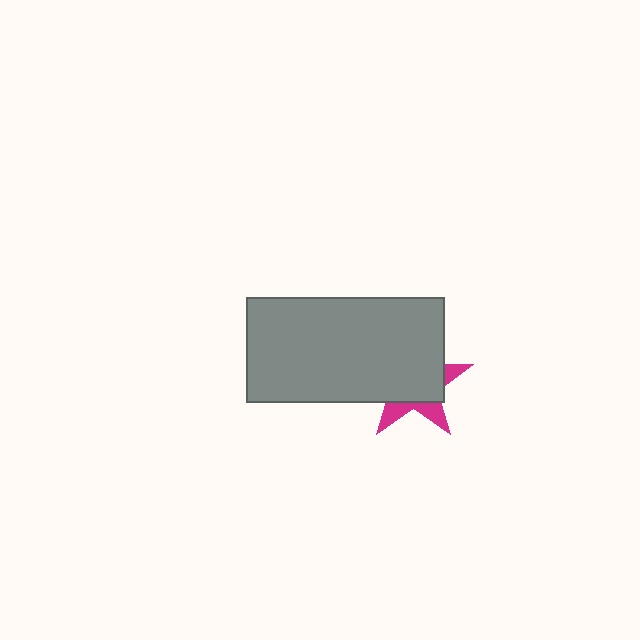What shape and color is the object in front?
The object in front is a gray rectangle.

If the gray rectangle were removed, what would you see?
You would see the complete magenta star.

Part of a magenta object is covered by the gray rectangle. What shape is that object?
It is a star.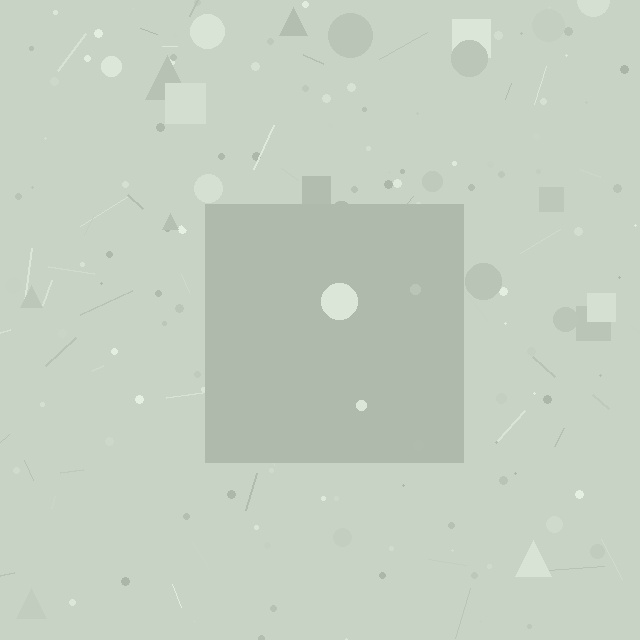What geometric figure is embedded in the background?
A square is embedded in the background.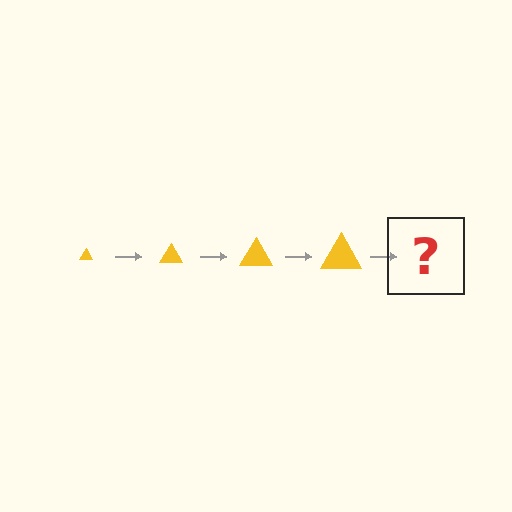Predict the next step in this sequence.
The next step is a yellow triangle, larger than the previous one.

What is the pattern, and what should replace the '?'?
The pattern is that the triangle gets progressively larger each step. The '?' should be a yellow triangle, larger than the previous one.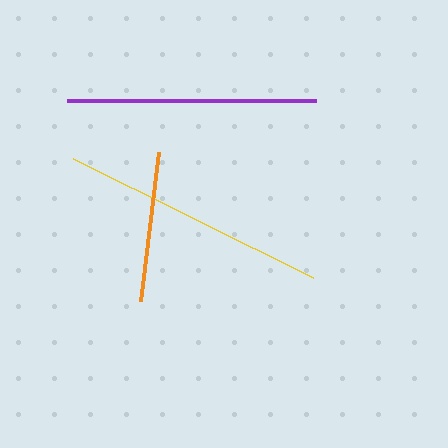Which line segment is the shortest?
The orange line is the shortest at approximately 150 pixels.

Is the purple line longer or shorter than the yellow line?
The yellow line is longer than the purple line.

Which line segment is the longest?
The yellow line is the longest at approximately 267 pixels.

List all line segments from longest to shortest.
From longest to shortest: yellow, purple, orange.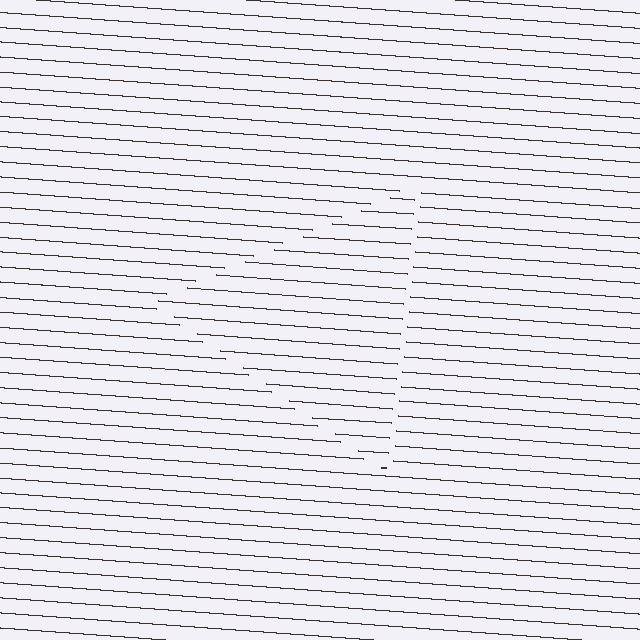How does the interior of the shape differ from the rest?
The interior of the shape contains the same grating, shifted by half a period — the contour is defined by the phase discontinuity where line-ends from the inner and outer gratings abut.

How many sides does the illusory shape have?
3 sides — the line-ends trace a triangle.